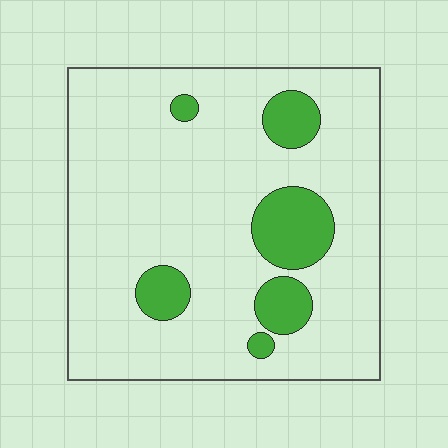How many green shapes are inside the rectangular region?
6.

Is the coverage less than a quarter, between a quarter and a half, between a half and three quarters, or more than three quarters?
Less than a quarter.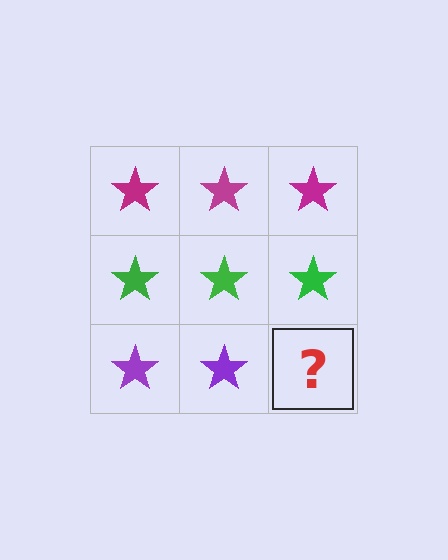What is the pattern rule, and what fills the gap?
The rule is that each row has a consistent color. The gap should be filled with a purple star.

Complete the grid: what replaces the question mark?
The question mark should be replaced with a purple star.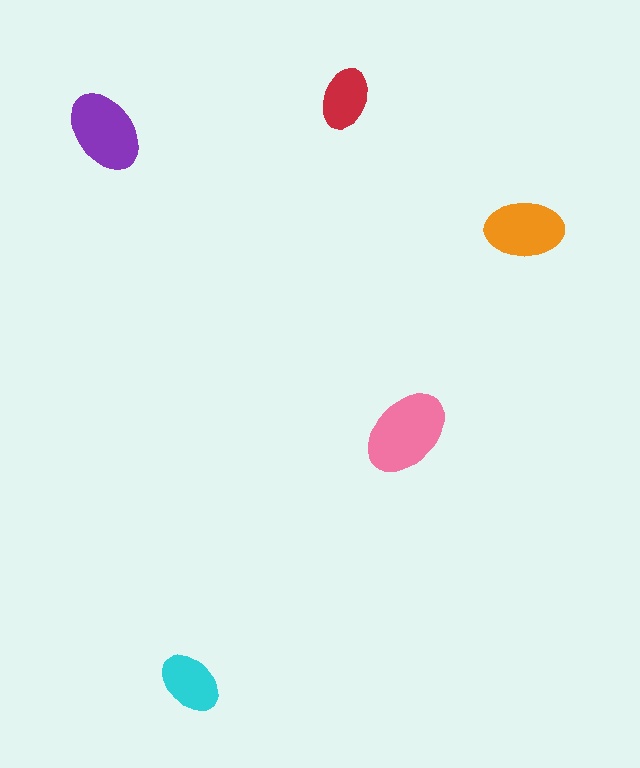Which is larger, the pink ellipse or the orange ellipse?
The pink one.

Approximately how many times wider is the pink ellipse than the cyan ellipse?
About 1.5 times wider.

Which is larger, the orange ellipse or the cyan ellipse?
The orange one.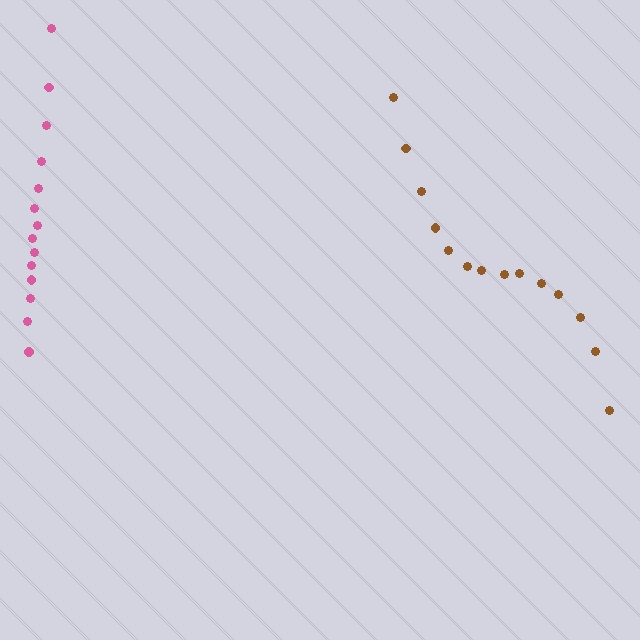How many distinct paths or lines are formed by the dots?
There are 2 distinct paths.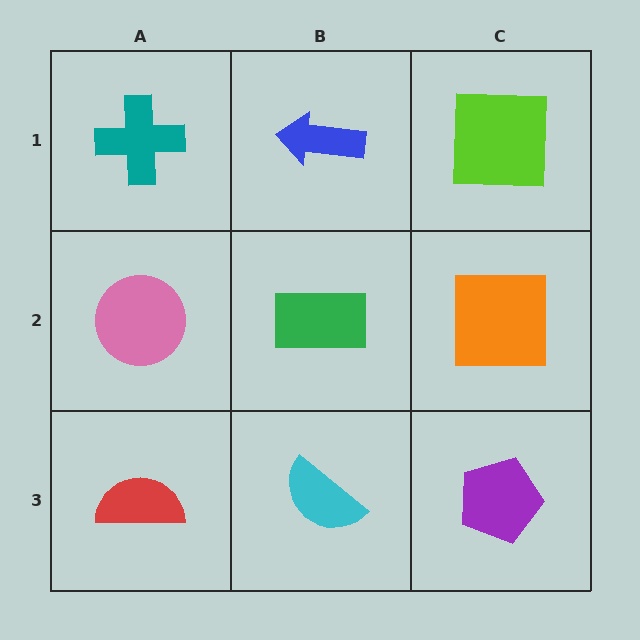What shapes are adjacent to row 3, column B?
A green rectangle (row 2, column B), a red semicircle (row 3, column A), a purple pentagon (row 3, column C).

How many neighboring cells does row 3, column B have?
3.